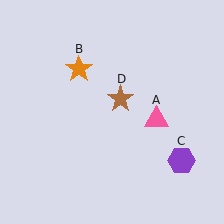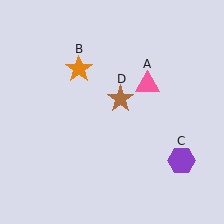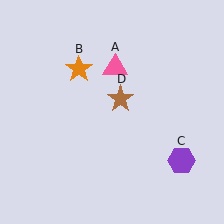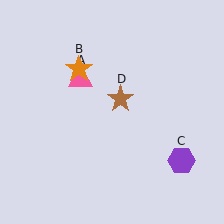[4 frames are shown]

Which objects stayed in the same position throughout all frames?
Orange star (object B) and purple hexagon (object C) and brown star (object D) remained stationary.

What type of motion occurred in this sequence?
The pink triangle (object A) rotated counterclockwise around the center of the scene.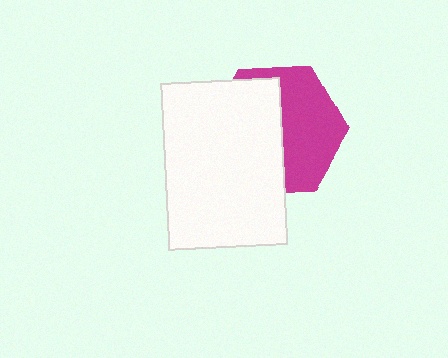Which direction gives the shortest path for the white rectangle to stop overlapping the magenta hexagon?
Moving left gives the shortest separation.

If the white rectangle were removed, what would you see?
You would see the complete magenta hexagon.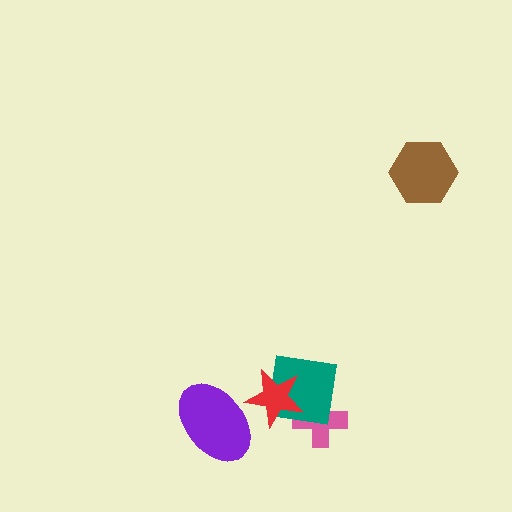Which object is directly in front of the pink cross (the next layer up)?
The teal square is directly in front of the pink cross.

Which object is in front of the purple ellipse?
The red star is in front of the purple ellipse.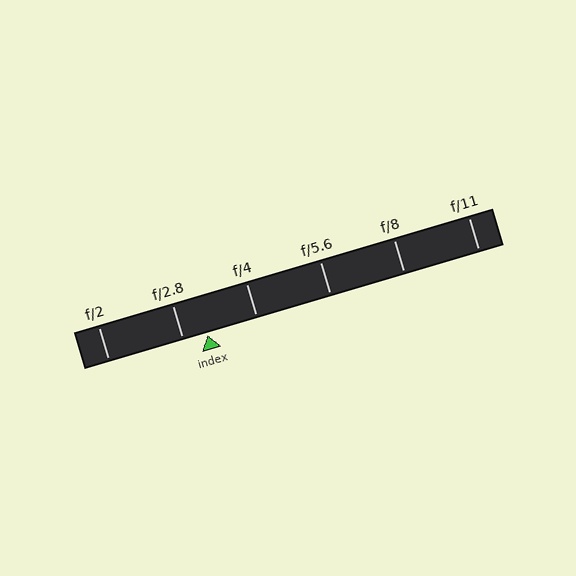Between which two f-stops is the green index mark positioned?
The index mark is between f/2.8 and f/4.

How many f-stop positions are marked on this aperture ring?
There are 6 f-stop positions marked.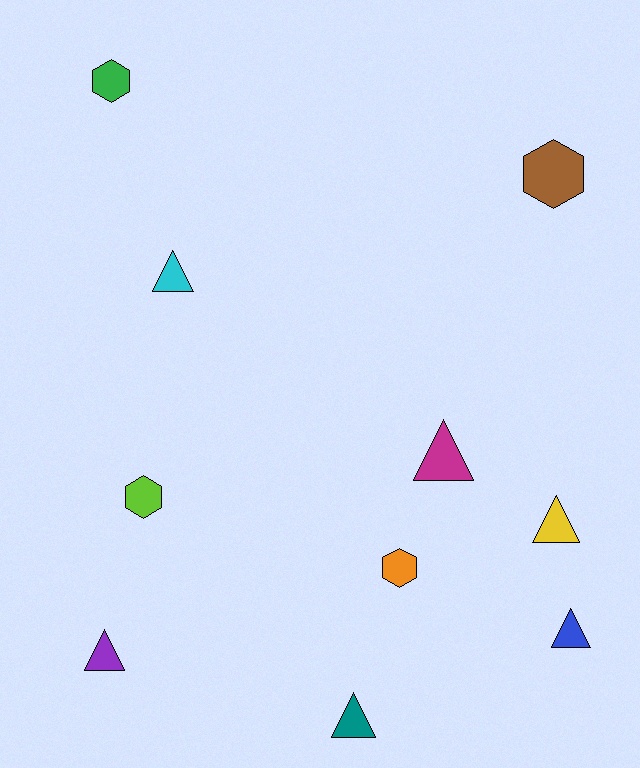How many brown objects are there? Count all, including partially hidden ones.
There is 1 brown object.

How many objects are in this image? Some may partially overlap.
There are 10 objects.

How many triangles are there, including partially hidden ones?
There are 6 triangles.